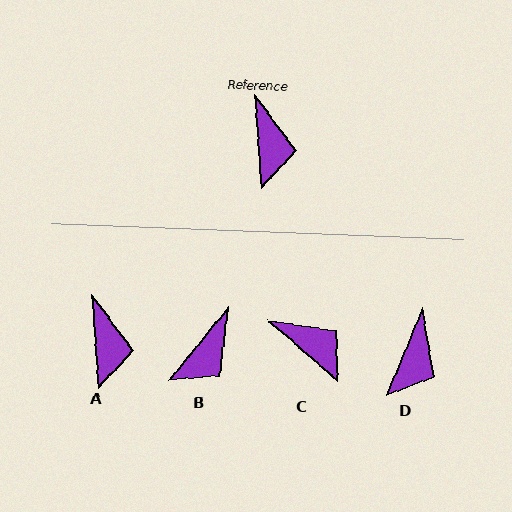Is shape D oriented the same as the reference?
No, it is off by about 27 degrees.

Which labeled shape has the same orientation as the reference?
A.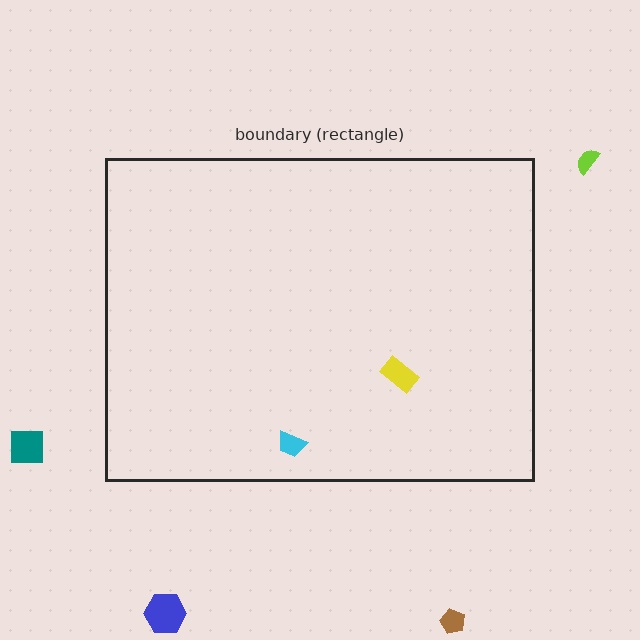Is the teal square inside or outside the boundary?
Outside.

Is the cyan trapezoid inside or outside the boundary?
Inside.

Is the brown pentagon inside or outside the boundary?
Outside.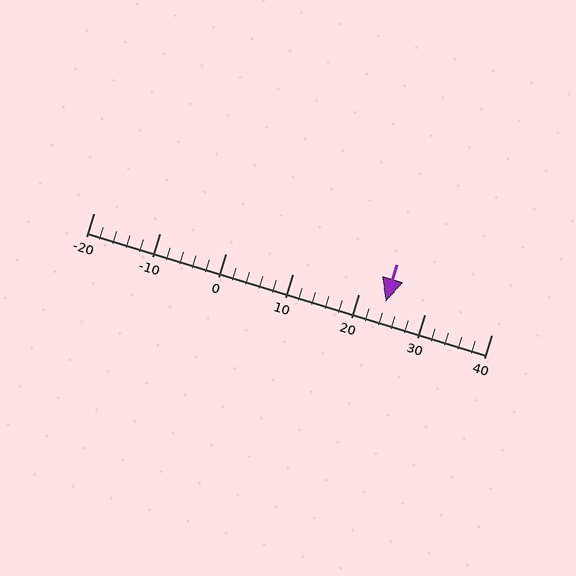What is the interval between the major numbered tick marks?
The major tick marks are spaced 10 units apart.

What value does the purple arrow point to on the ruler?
The purple arrow points to approximately 24.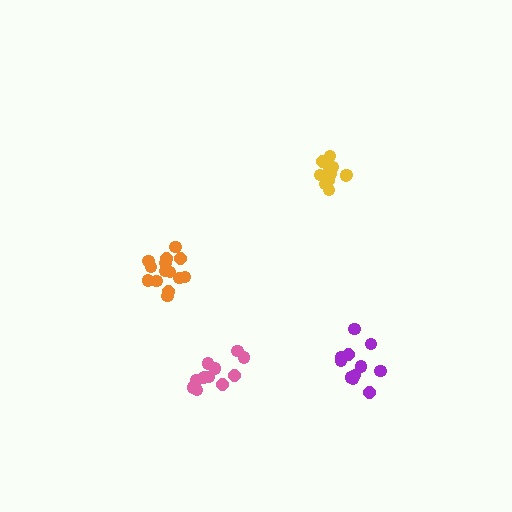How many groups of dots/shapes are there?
There are 4 groups.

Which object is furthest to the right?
The purple cluster is rightmost.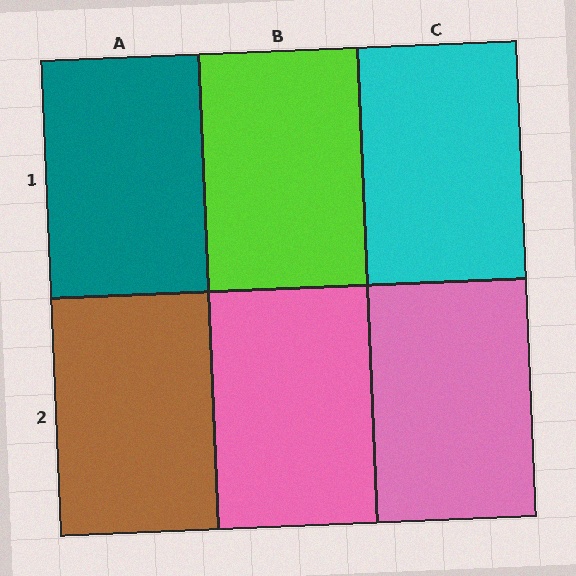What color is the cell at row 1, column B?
Lime.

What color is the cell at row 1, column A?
Teal.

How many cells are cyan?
1 cell is cyan.